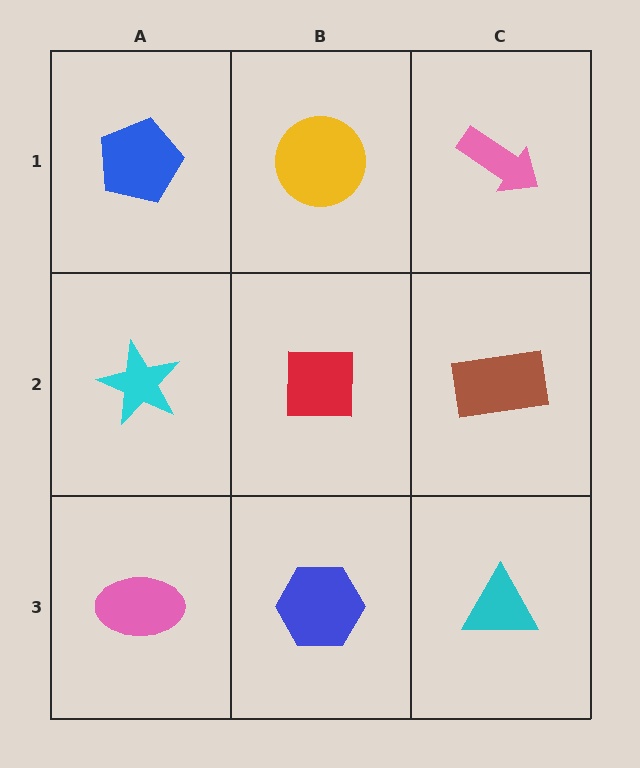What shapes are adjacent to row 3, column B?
A red square (row 2, column B), a pink ellipse (row 3, column A), a cyan triangle (row 3, column C).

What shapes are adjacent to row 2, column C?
A pink arrow (row 1, column C), a cyan triangle (row 3, column C), a red square (row 2, column B).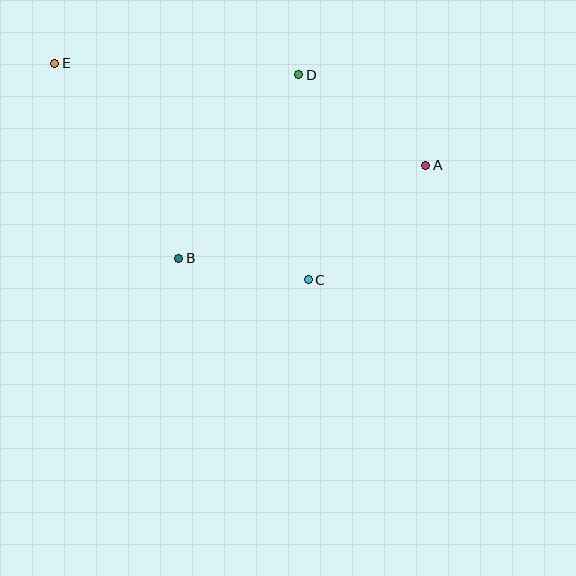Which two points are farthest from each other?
Points A and E are farthest from each other.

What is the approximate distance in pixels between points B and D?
The distance between B and D is approximately 219 pixels.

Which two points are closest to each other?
Points B and C are closest to each other.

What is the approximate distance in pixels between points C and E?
The distance between C and E is approximately 334 pixels.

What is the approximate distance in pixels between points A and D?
The distance between A and D is approximately 156 pixels.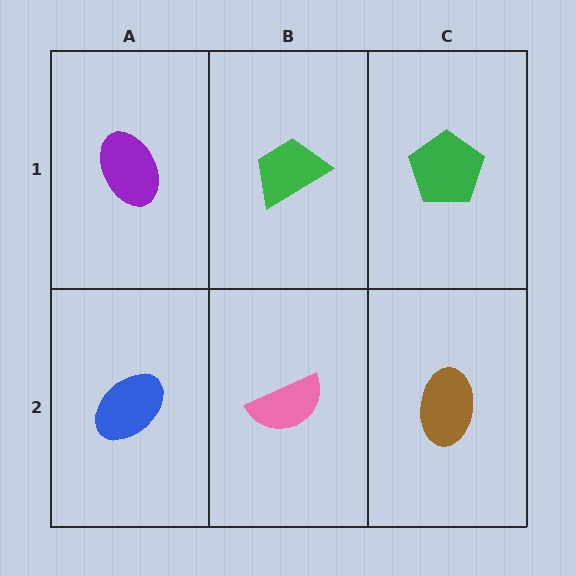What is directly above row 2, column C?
A green pentagon.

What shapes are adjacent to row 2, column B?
A green trapezoid (row 1, column B), a blue ellipse (row 2, column A), a brown ellipse (row 2, column C).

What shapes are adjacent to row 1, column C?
A brown ellipse (row 2, column C), a green trapezoid (row 1, column B).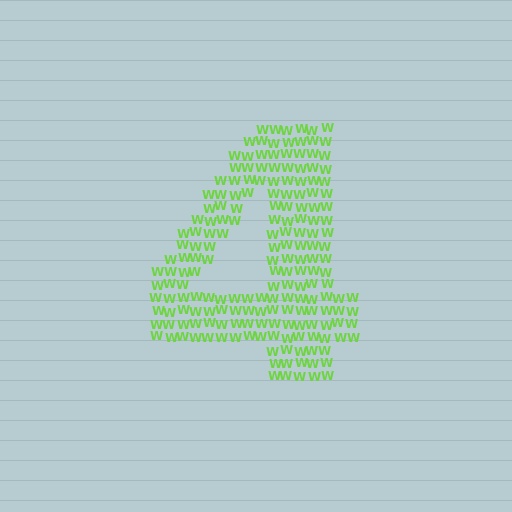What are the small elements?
The small elements are letter W's.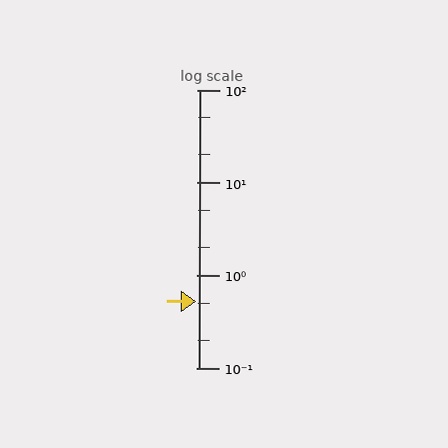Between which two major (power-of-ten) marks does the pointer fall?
The pointer is between 0.1 and 1.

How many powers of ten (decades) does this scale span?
The scale spans 3 decades, from 0.1 to 100.